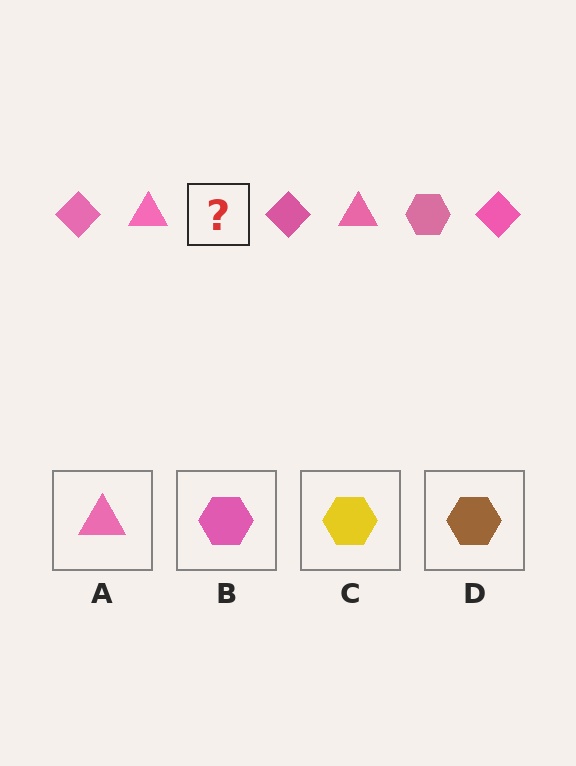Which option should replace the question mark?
Option B.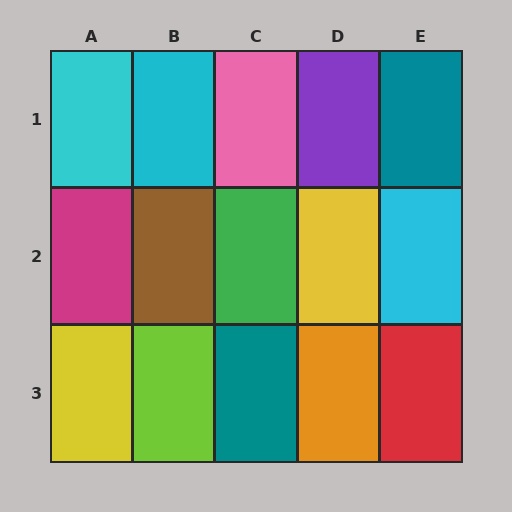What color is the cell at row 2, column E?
Cyan.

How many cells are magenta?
1 cell is magenta.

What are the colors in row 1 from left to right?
Cyan, cyan, pink, purple, teal.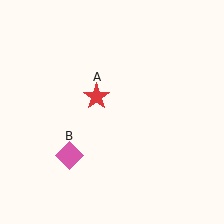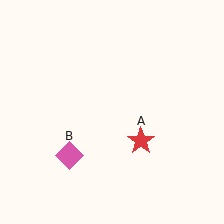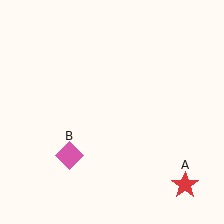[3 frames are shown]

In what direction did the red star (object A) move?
The red star (object A) moved down and to the right.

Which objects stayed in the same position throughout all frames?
Pink diamond (object B) remained stationary.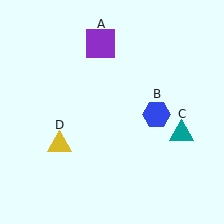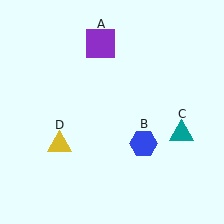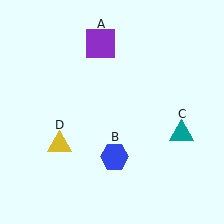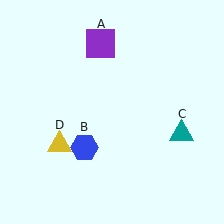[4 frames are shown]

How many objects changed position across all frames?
1 object changed position: blue hexagon (object B).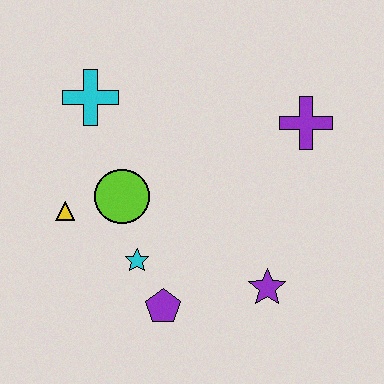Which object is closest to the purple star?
The purple pentagon is closest to the purple star.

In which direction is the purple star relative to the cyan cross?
The purple star is below the cyan cross.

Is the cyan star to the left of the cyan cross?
No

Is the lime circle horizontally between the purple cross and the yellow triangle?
Yes